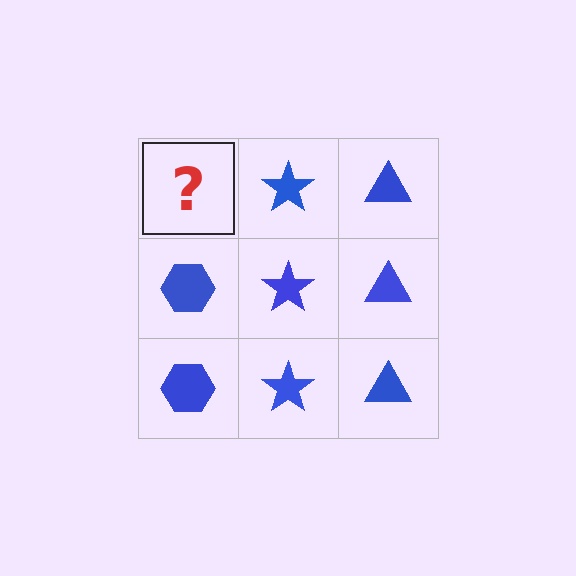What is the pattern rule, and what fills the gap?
The rule is that each column has a consistent shape. The gap should be filled with a blue hexagon.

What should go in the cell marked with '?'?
The missing cell should contain a blue hexagon.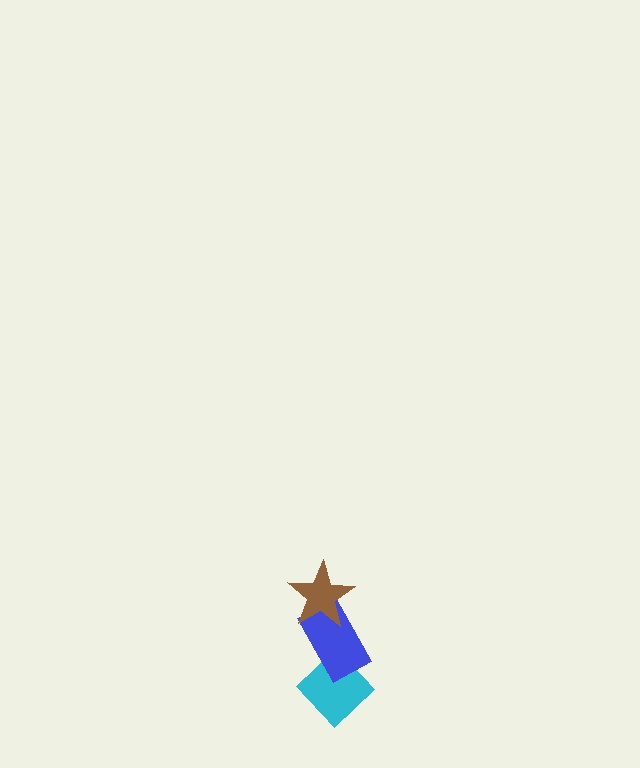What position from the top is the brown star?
The brown star is 1st from the top.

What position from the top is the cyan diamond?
The cyan diamond is 3rd from the top.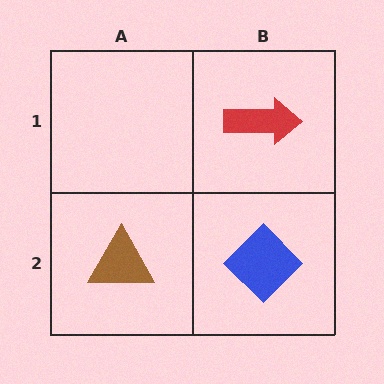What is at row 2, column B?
A blue diamond.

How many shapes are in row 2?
2 shapes.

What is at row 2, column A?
A brown triangle.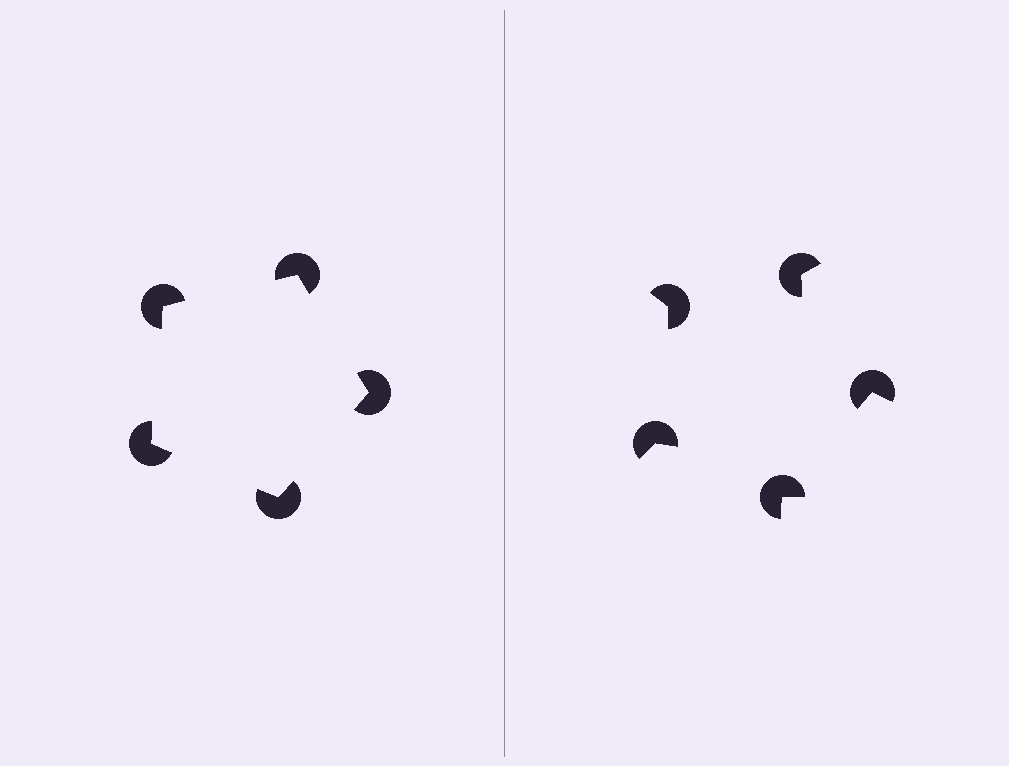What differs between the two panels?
The pac-man discs are positioned identically on both sides; only the wedge orientations differ. On the left they align to a pentagon; on the right they are misaligned.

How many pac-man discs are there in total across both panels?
10 — 5 on each side.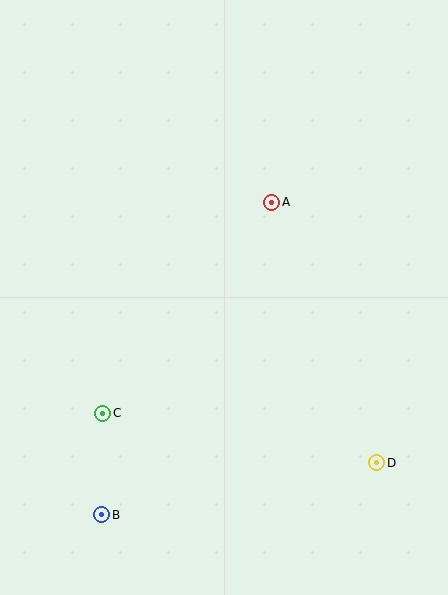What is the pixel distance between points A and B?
The distance between A and B is 356 pixels.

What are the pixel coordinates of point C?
Point C is at (103, 413).